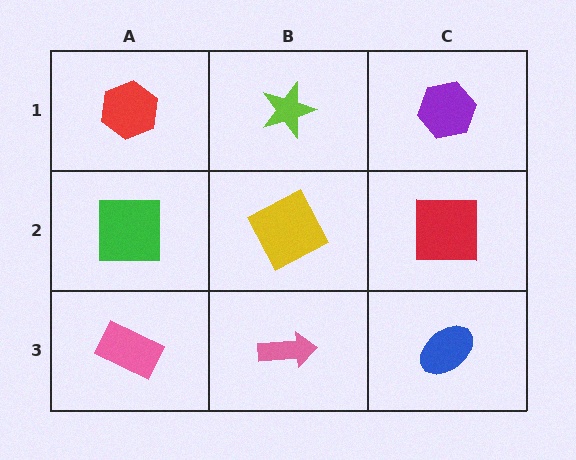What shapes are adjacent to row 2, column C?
A purple hexagon (row 1, column C), a blue ellipse (row 3, column C), a yellow square (row 2, column B).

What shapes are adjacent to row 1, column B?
A yellow square (row 2, column B), a red hexagon (row 1, column A), a purple hexagon (row 1, column C).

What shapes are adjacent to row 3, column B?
A yellow square (row 2, column B), a pink rectangle (row 3, column A), a blue ellipse (row 3, column C).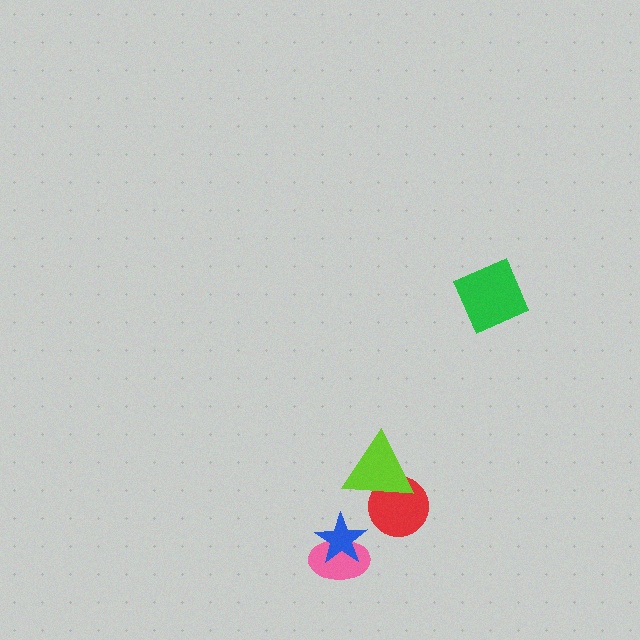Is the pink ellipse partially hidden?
Yes, it is partially covered by another shape.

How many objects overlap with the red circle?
1 object overlaps with the red circle.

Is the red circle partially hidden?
Yes, it is partially covered by another shape.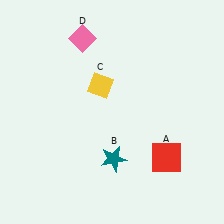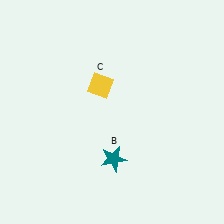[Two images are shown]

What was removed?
The red square (A), the pink diamond (D) were removed in Image 2.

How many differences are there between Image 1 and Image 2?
There are 2 differences between the two images.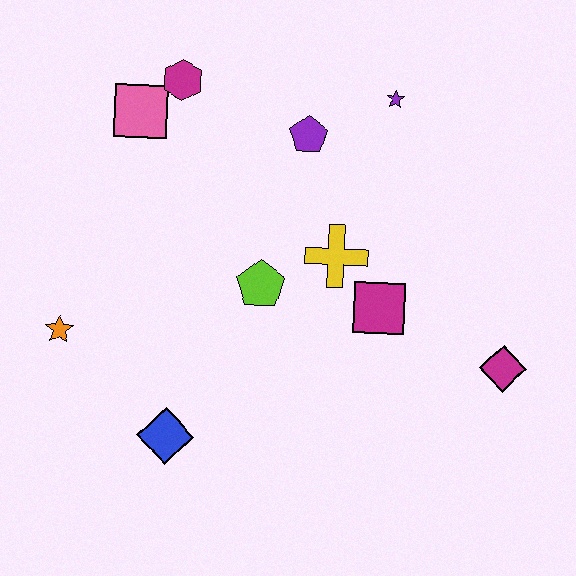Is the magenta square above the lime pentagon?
No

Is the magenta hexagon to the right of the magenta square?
No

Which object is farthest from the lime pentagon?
The magenta diamond is farthest from the lime pentagon.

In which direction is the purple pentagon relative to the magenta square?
The purple pentagon is above the magenta square.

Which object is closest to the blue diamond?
The orange star is closest to the blue diamond.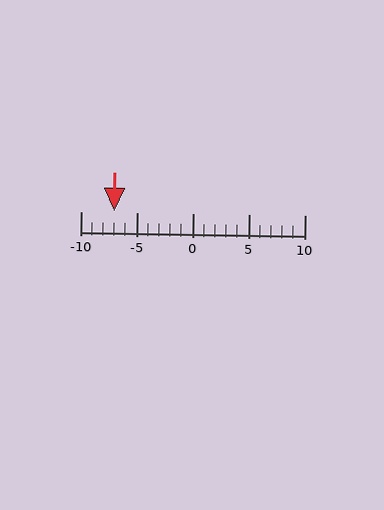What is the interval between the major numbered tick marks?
The major tick marks are spaced 5 units apart.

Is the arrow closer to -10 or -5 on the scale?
The arrow is closer to -5.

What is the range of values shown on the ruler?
The ruler shows values from -10 to 10.